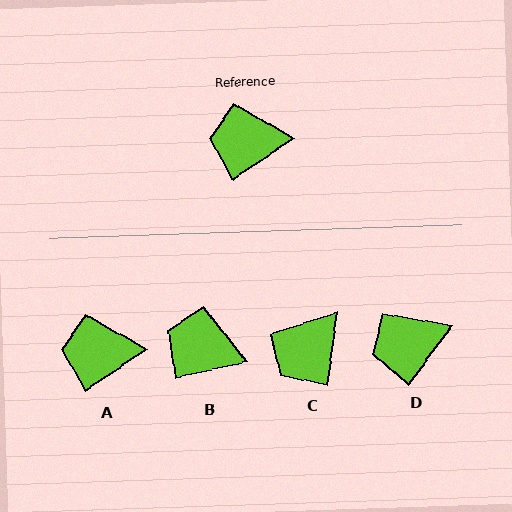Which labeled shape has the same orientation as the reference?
A.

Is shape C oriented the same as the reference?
No, it is off by about 48 degrees.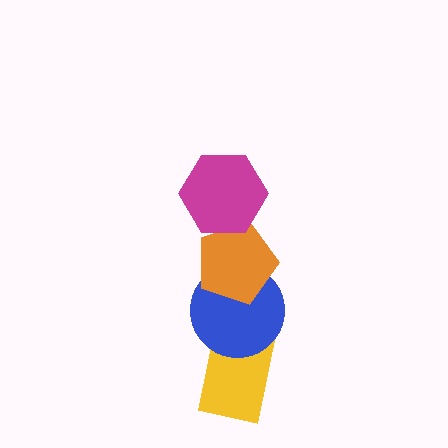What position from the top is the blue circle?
The blue circle is 3rd from the top.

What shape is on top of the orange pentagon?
The magenta hexagon is on top of the orange pentagon.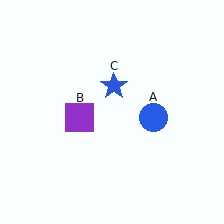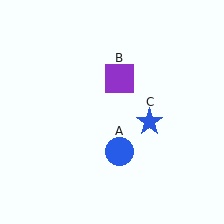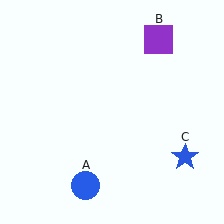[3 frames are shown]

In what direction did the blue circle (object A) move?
The blue circle (object A) moved down and to the left.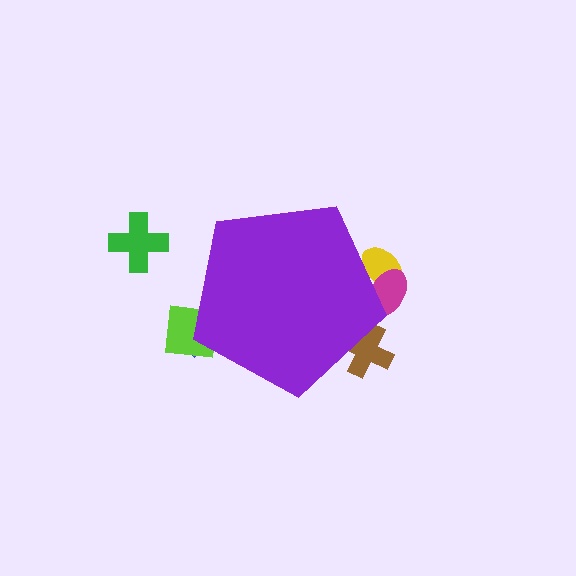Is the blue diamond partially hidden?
Yes, the blue diamond is partially hidden behind the purple pentagon.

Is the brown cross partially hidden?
Yes, the brown cross is partially hidden behind the purple pentagon.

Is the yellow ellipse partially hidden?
Yes, the yellow ellipse is partially hidden behind the purple pentagon.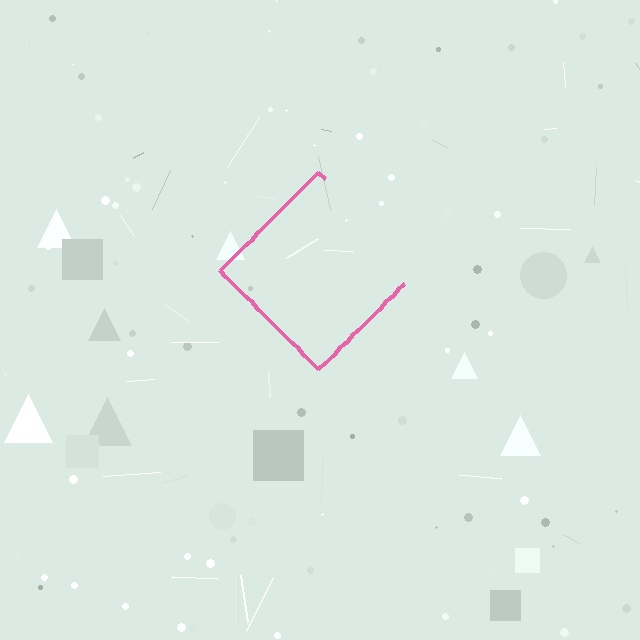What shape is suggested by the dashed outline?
The dashed outline suggests a diamond.